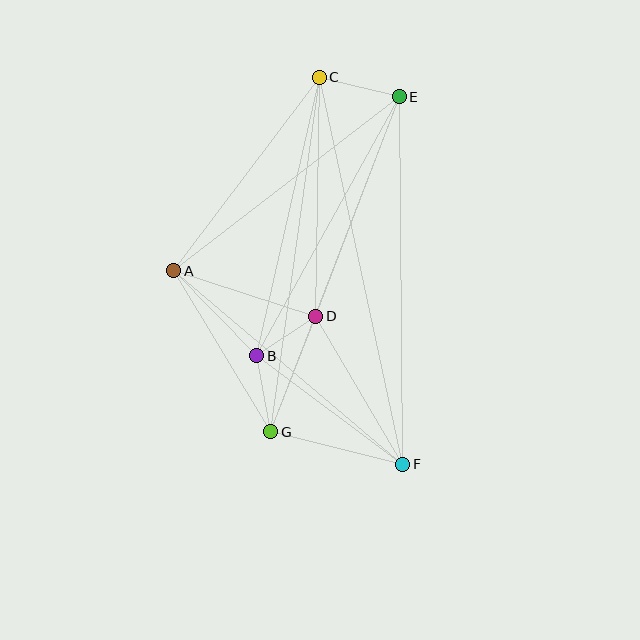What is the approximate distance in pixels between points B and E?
The distance between B and E is approximately 296 pixels.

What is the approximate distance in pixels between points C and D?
The distance between C and D is approximately 239 pixels.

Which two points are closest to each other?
Points B and D are closest to each other.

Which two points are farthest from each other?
Points C and F are farthest from each other.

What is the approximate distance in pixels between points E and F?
The distance between E and F is approximately 367 pixels.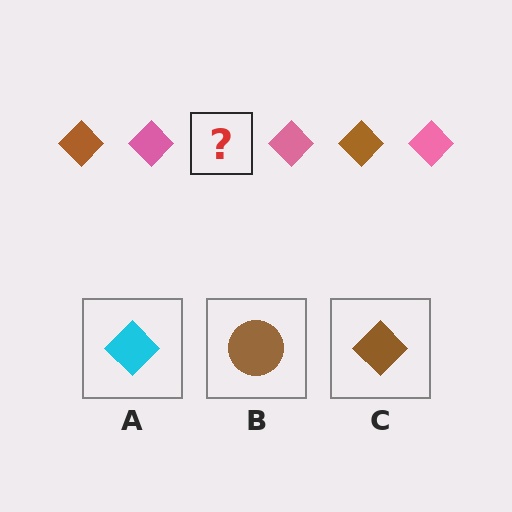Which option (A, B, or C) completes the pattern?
C.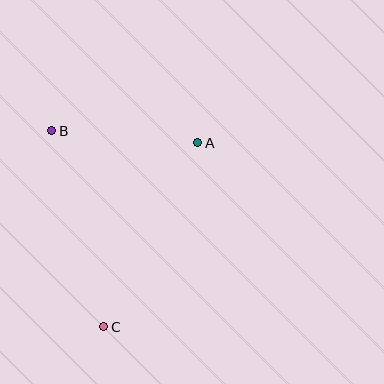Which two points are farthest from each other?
Points A and C are farthest from each other.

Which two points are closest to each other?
Points A and B are closest to each other.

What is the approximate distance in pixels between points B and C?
The distance between B and C is approximately 203 pixels.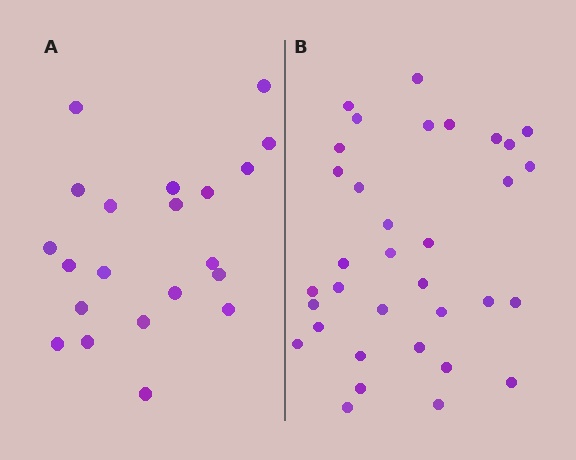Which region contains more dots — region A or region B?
Region B (the right region) has more dots.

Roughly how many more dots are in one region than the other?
Region B has approximately 15 more dots than region A.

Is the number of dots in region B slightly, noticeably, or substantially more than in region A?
Region B has substantially more. The ratio is roughly 1.6 to 1.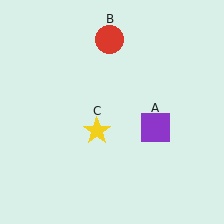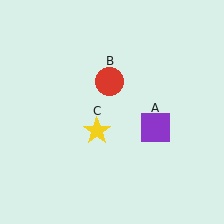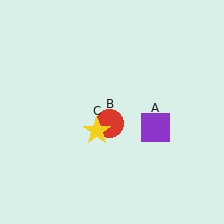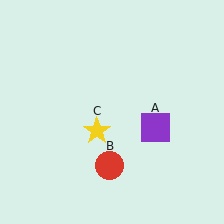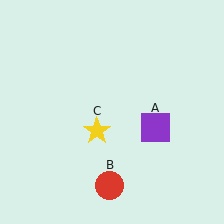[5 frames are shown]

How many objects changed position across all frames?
1 object changed position: red circle (object B).